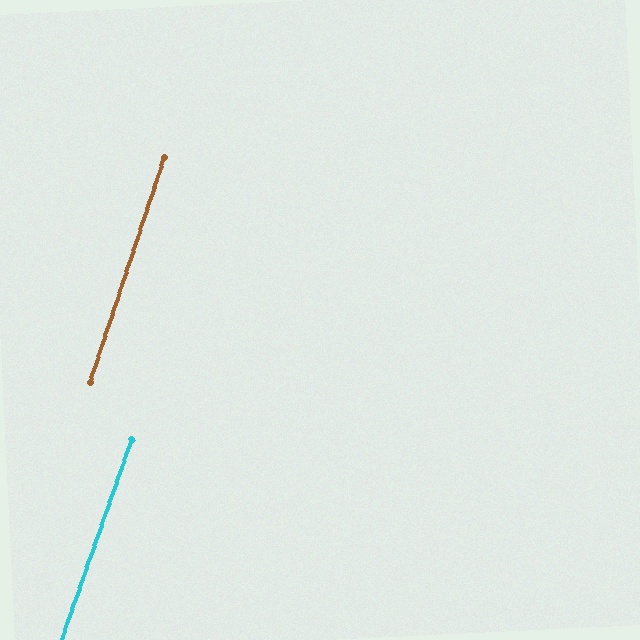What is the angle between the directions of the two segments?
Approximately 1 degree.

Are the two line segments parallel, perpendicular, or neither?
Parallel — their directions differ by only 1.1°.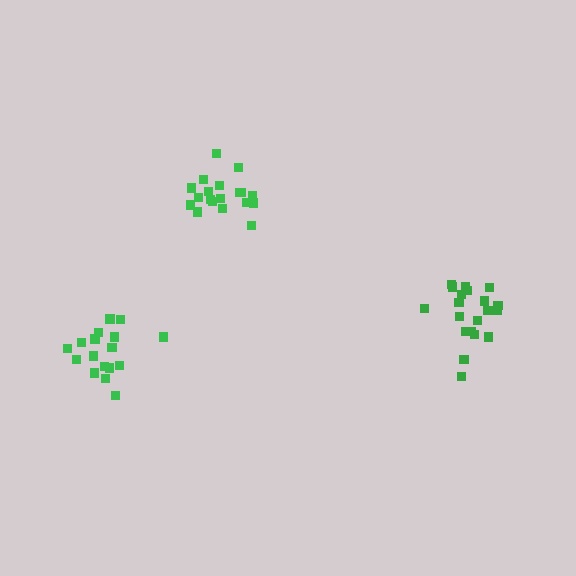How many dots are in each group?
Group 1: 19 dots, Group 2: 20 dots, Group 3: 17 dots (56 total).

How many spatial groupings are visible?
There are 3 spatial groupings.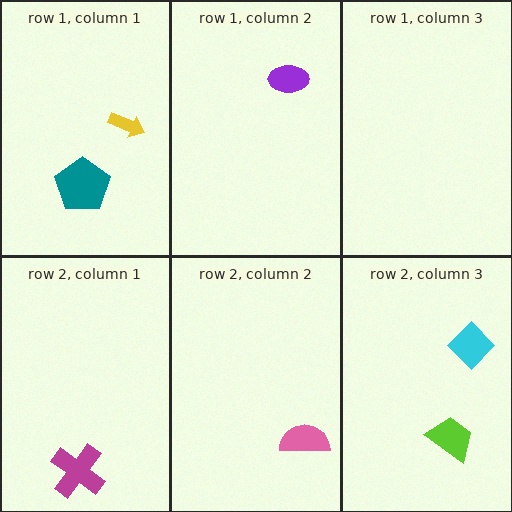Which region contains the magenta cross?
The row 2, column 1 region.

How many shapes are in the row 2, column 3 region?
2.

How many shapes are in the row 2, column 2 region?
1.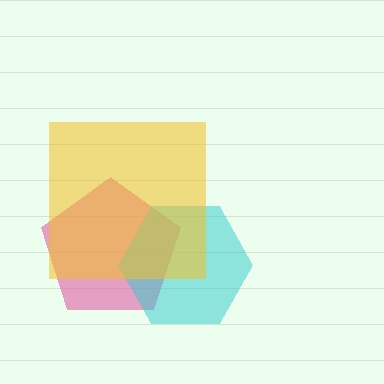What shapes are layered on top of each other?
The layered shapes are: a pink pentagon, a cyan hexagon, a yellow square.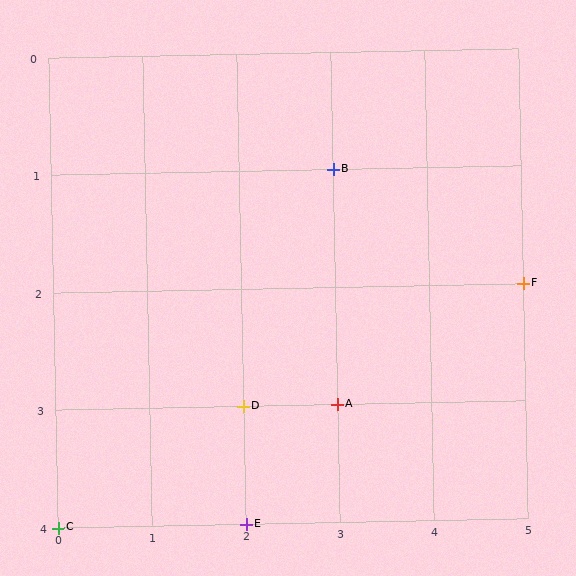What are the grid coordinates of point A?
Point A is at grid coordinates (3, 3).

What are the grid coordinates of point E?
Point E is at grid coordinates (2, 4).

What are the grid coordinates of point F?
Point F is at grid coordinates (5, 2).